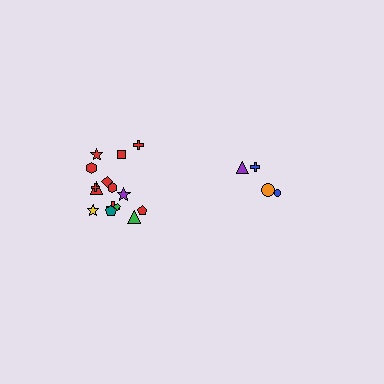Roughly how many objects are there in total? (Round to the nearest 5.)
Roughly 20 objects in total.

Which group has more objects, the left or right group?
The left group.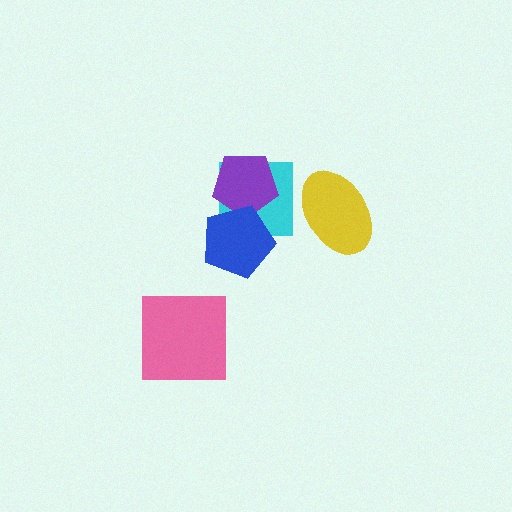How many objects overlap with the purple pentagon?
2 objects overlap with the purple pentagon.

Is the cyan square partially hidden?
Yes, it is partially covered by another shape.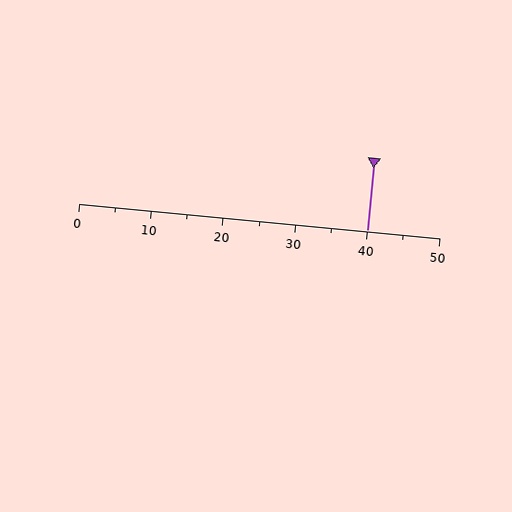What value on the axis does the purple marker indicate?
The marker indicates approximately 40.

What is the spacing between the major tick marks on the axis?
The major ticks are spaced 10 apart.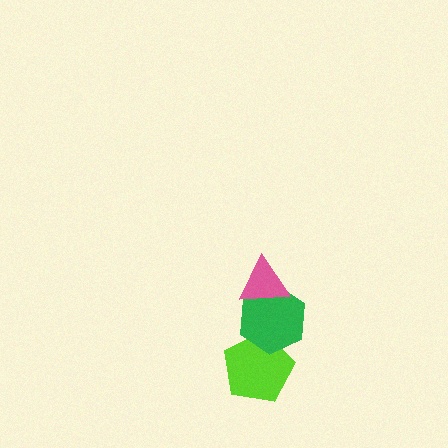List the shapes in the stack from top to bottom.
From top to bottom: the pink triangle, the green hexagon, the lime pentagon.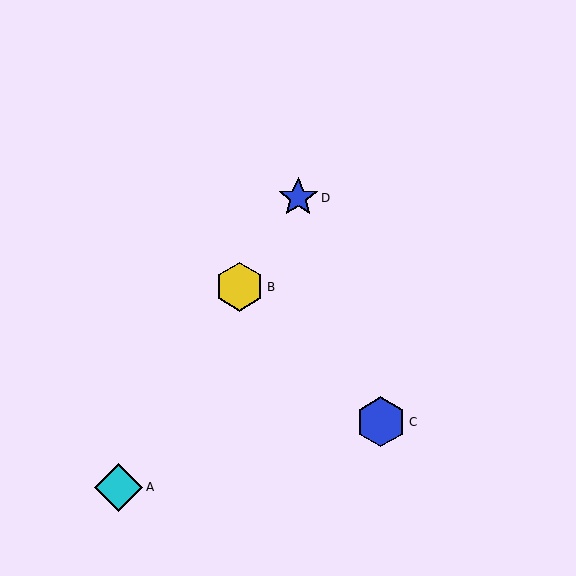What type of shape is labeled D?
Shape D is a blue star.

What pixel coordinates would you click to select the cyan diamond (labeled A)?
Click at (118, 487) to select the cyan diamond A.